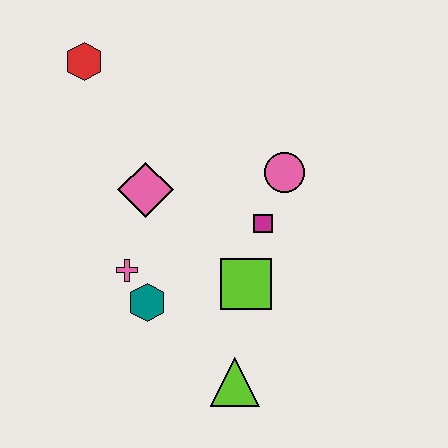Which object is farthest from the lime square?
The red hexagon is farthest from the lime square.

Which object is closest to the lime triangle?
The lime square is closest to the lime triangle.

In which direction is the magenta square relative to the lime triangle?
The magenta square is above the lime triangle.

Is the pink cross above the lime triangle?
Yes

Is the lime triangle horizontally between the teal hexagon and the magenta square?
Yes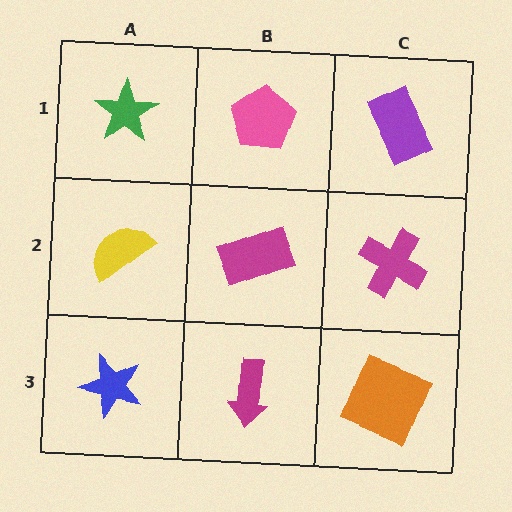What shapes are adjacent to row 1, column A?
A yellow semicircle (row 2, column A), a pink pentagon (row 1, column B).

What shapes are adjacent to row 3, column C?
A magenta cross (row 2, column C), a magenta arrow (row 3, column B).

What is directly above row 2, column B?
A pink pentagon.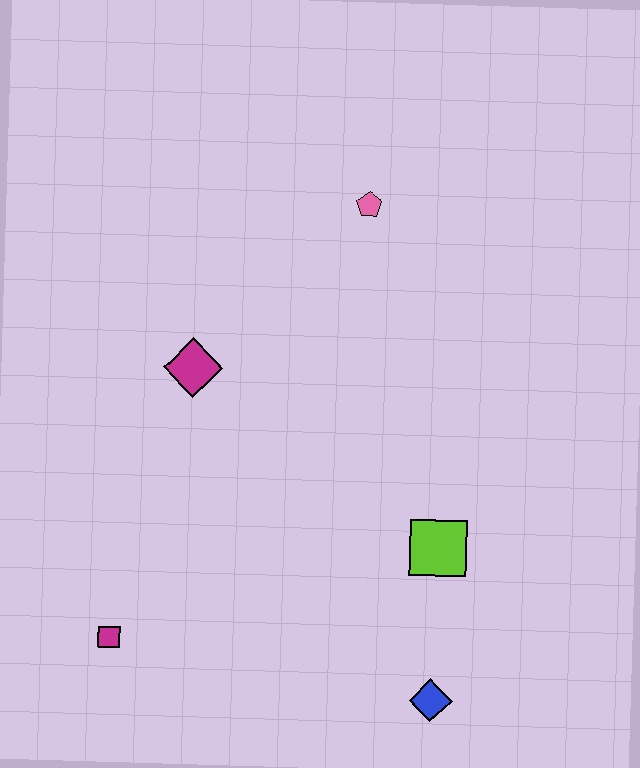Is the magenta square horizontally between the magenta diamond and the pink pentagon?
No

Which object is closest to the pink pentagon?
The magenta diamond is closest to the pink pentagon.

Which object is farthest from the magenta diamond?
The blue diamond is farthest from the magenta diamond.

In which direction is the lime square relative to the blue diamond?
The lime square is above the blue diamond.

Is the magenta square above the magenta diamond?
No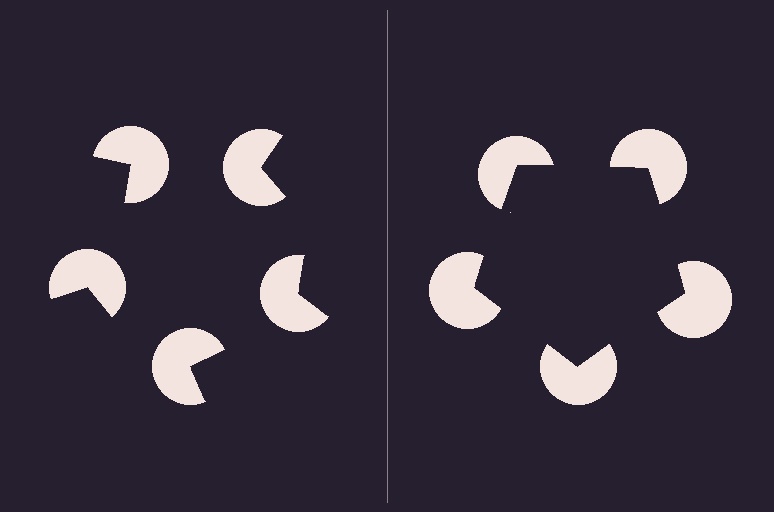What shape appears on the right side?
An illusory pentagon.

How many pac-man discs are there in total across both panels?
10 — 5 on each side.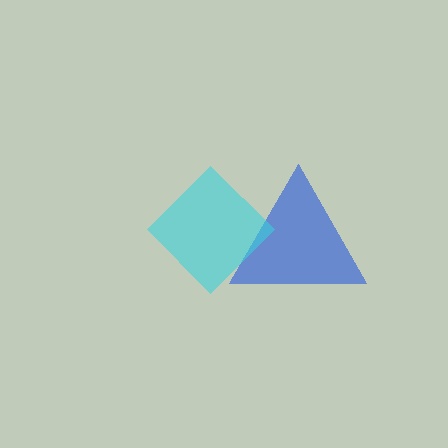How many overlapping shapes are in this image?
There are 2 overlapping shapes in the image.